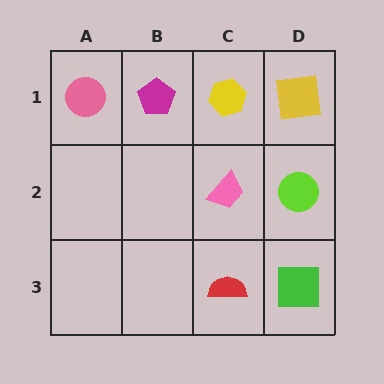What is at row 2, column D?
A lime circle.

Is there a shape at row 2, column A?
No, that cell is empty.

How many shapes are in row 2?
2 shapes.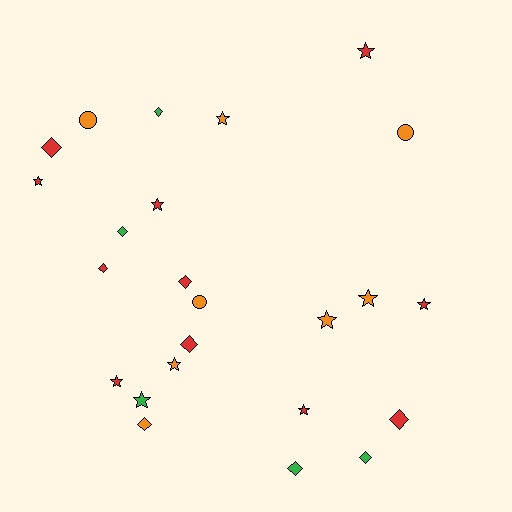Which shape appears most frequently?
Star, with 11 objects.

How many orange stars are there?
There are 4 orange stars.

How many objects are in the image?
There are 24 objects.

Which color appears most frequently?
Red, with 11 objects.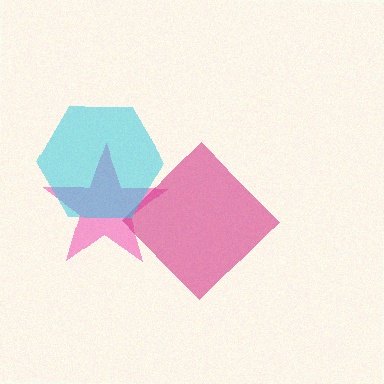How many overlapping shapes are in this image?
There are 3 overlapping shapes in the image.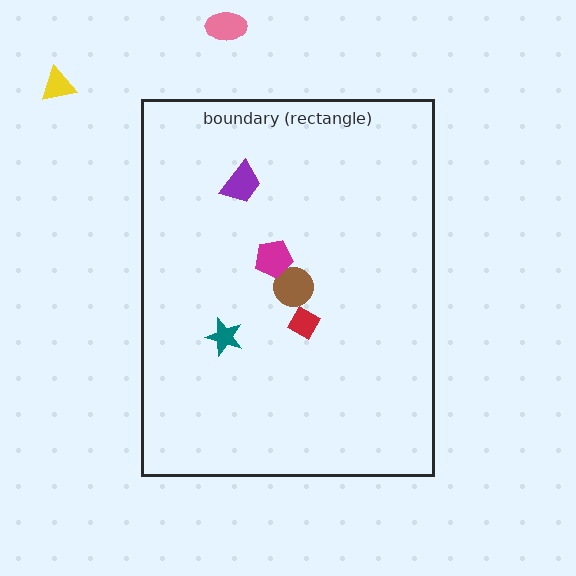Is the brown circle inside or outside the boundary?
Inside.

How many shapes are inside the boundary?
5 inside, 2 outside.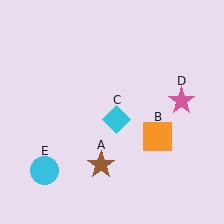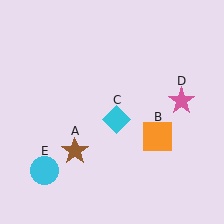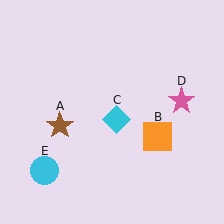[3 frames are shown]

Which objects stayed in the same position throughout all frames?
Orange square (object B) and cyan diamond (object C) and pink star (object D) and cyan circle (object E) remained stationary.